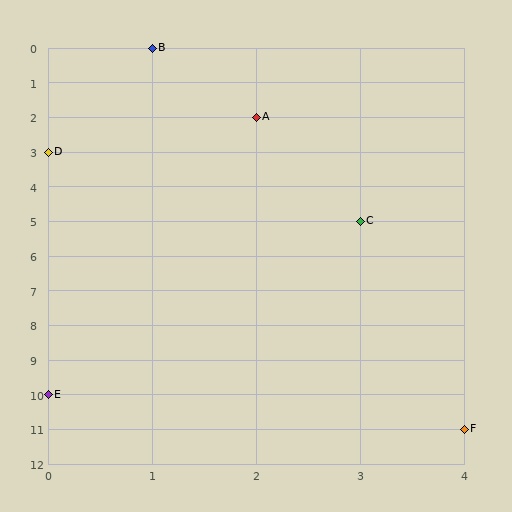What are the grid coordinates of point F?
Point F is at grid coordinates (4, 11).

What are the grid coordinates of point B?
Point B is at grid coordinates (1, 0).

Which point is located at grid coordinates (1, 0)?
Point B is at (1, 0).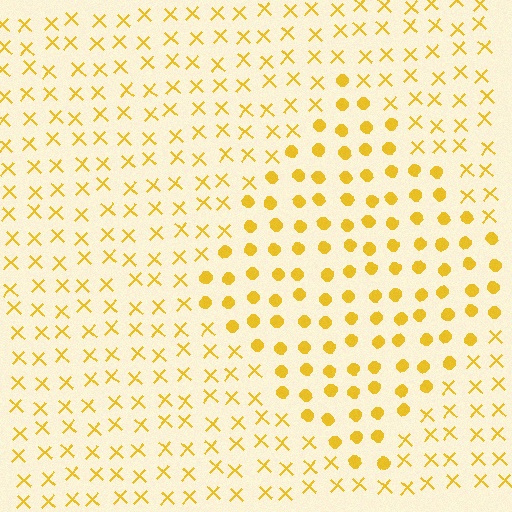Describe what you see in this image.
The image is filled with small yellow elements arranged in a uniform grid. A diamond-shaped region contains circles, while the surrounding area contains X marks. The boundary is defined purely by the change in element shape.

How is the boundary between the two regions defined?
The boundary is defined by a change in element shape: circles inside vs. X marks outside. All elements share the same color and spacing.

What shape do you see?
I see a diamond.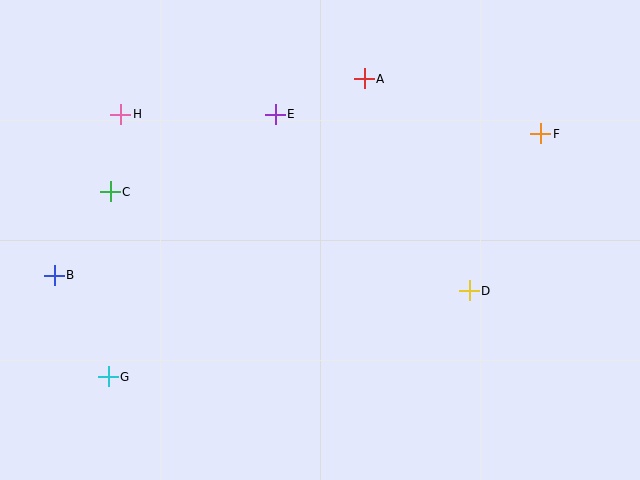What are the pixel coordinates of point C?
Point C is at (110, 192).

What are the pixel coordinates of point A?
Point A is at (364, 79).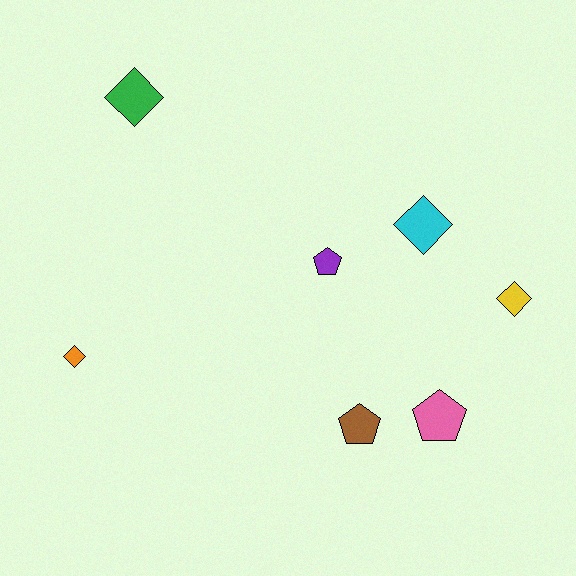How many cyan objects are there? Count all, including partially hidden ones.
There is 1 cyan object.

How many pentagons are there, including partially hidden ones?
There are 3 pentagons.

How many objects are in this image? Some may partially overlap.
There are 7 objects.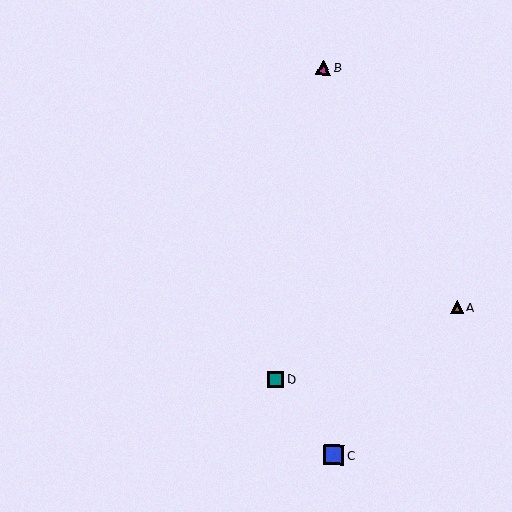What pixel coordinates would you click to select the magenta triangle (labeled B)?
Click at (323, 67) to select the magenta triangle B.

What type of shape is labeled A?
Shape A is a brown triangle.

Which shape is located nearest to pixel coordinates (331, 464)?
The blue square (labeled C) at (334, 455) is nearest to that location.